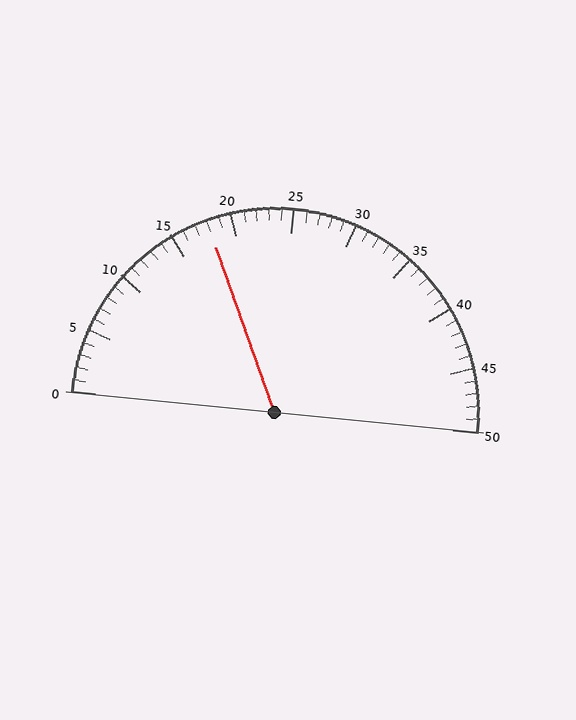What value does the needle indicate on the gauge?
The needle indicates approximately 18.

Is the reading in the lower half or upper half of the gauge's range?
The reading is in the lower half of the range (0 to 50).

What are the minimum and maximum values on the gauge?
The gauge ranges from 0 to 50.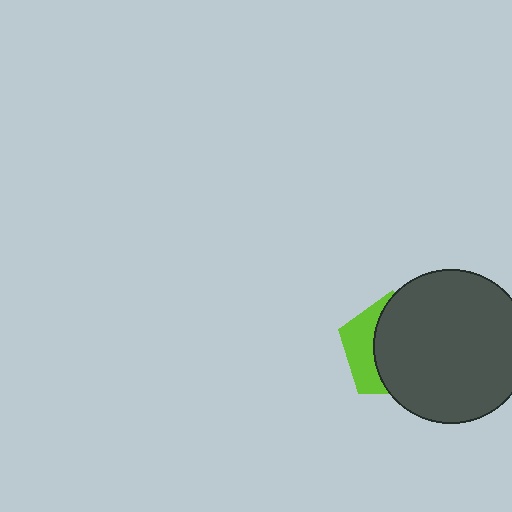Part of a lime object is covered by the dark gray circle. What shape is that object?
It is a pentagon.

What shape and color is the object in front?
The object in front is a dark gray circle.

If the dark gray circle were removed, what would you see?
You would see the complete lime pentagon.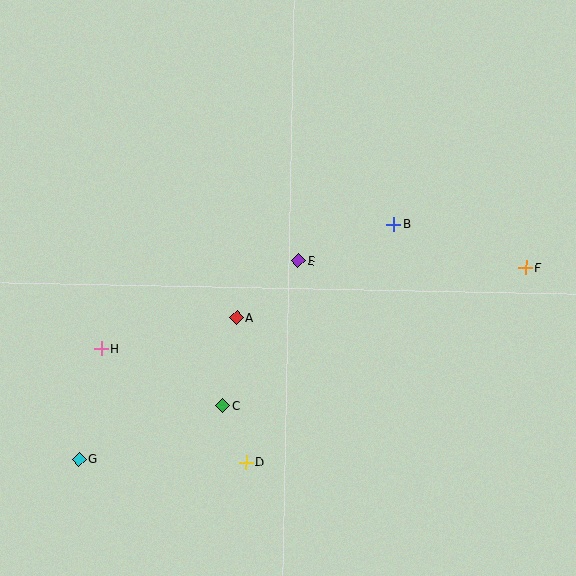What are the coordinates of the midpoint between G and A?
The midpoint between G and A is at (158, 389).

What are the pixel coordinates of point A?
Point A is at (236, 318).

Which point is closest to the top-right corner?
Point F is closest to the top-right corner.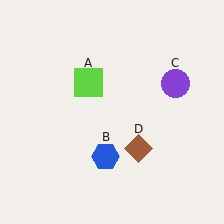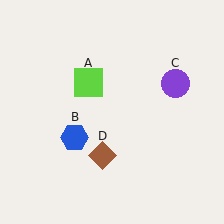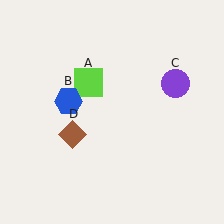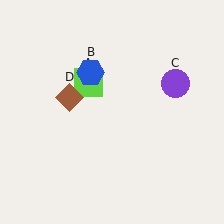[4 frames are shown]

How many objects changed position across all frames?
2 objects changed position: blue hexagon (object B), brown diamond (object D).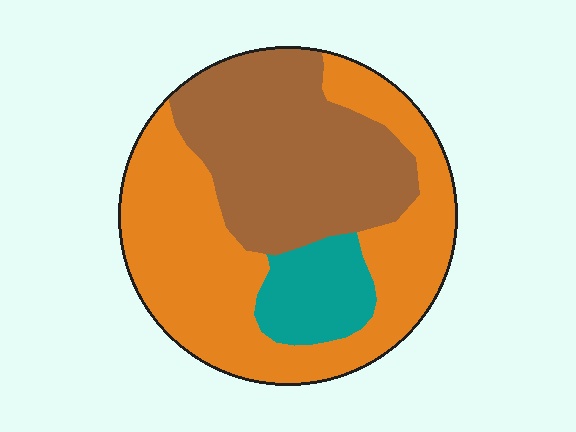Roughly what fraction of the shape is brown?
Brown covers around 35% of the shape.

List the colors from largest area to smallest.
From largest to smallest: orange, brown, teal.